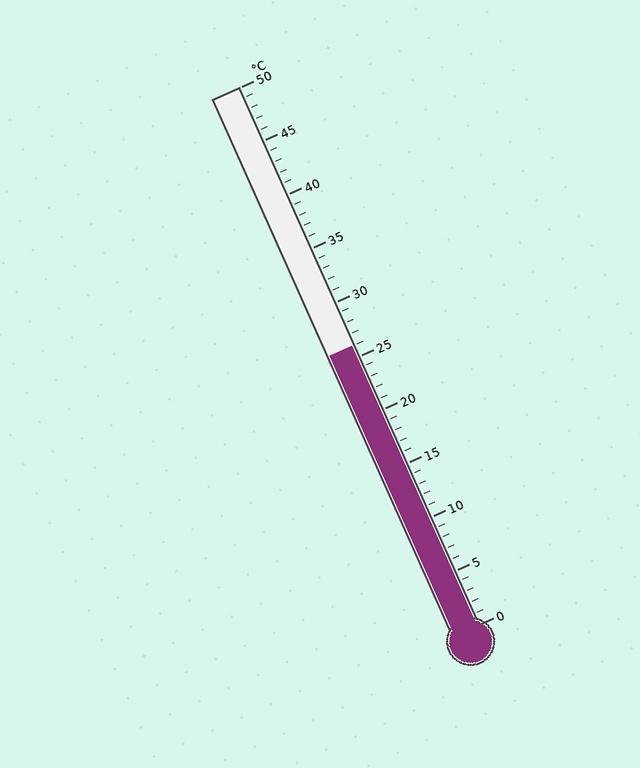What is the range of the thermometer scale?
The thermometer scale ranges from 0°C to 50°C.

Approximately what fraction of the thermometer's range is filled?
The thermometer is filled to approximately 50% of its range.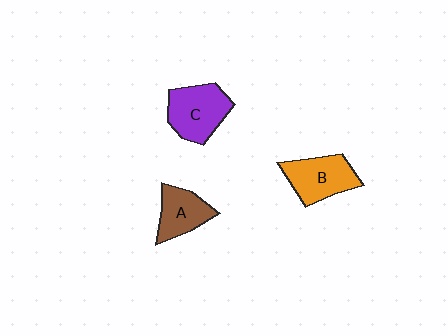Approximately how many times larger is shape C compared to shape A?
Approximately 1.3 times.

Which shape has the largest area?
Shape C (purple).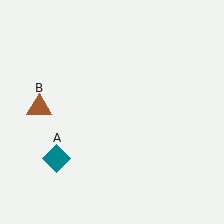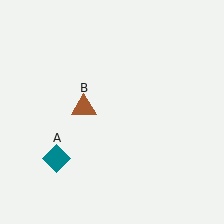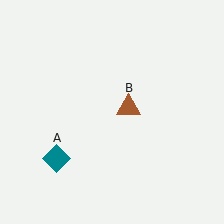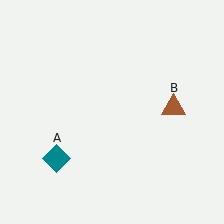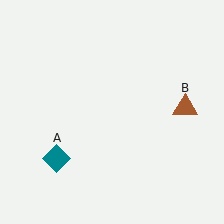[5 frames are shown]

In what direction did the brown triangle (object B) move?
The brown triangle (object B) moved right.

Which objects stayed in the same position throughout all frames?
Teal diamond (object A) remained stationary.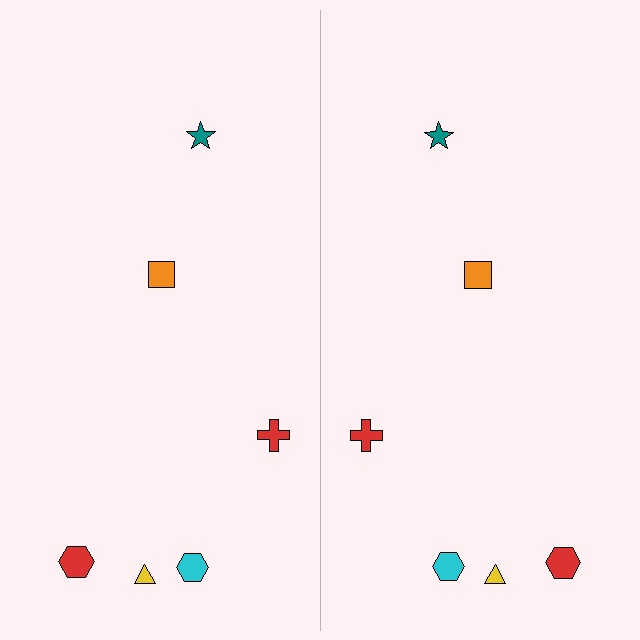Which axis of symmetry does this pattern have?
The pattern has a vertical axis of symmetry running through the center of the image.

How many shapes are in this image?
There are 12 shapes in this image.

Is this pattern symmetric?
Yes, this pattern has bilateral (reflection) symmetry.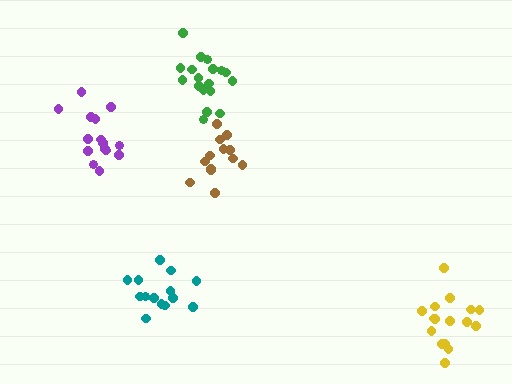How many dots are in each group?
Group 1: 14 dots, Group 2: 13 dots, Group 3: 15 dots, Group 4: 18 dots, Group 5: 16 dots (76 total).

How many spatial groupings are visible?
There are 5 spatial groupings.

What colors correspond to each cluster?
The clusters are colored: teal, brown, purple, green, yellow.